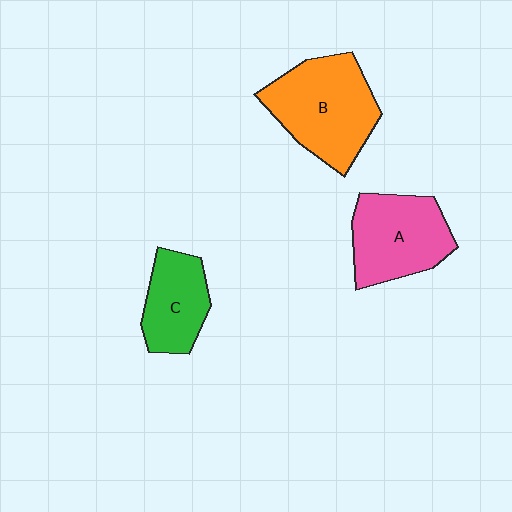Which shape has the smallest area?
Shape C (green).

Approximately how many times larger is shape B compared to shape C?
Approximately 1.6 times.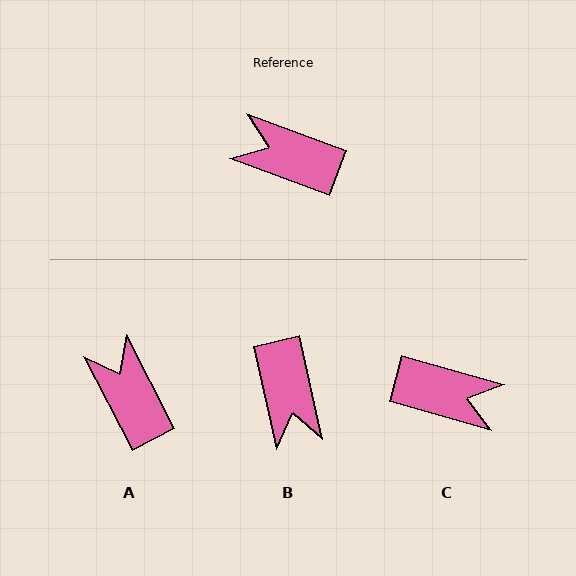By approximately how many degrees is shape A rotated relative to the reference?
Approximately 42 degrees clockwise.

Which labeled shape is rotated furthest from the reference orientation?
C, about 175 degrees away.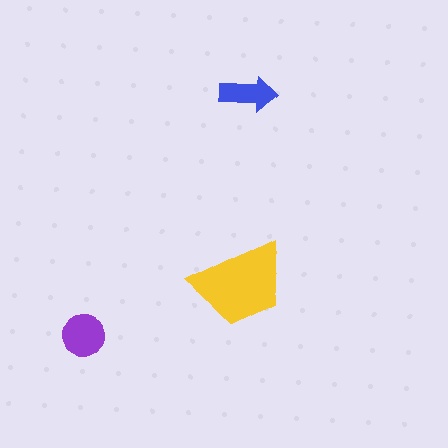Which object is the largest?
The yellow trapezoid.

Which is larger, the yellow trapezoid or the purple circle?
The yellow trapezoid.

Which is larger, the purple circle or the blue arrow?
The purple circle.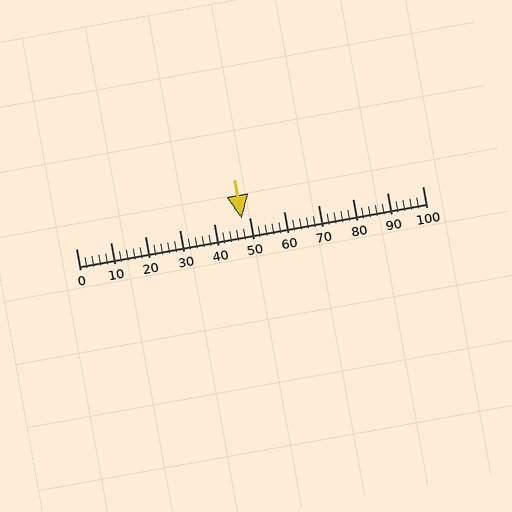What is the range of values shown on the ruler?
The ruler shows values from 0 to 100.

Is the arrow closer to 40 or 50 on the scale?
The arrow is closer to 50.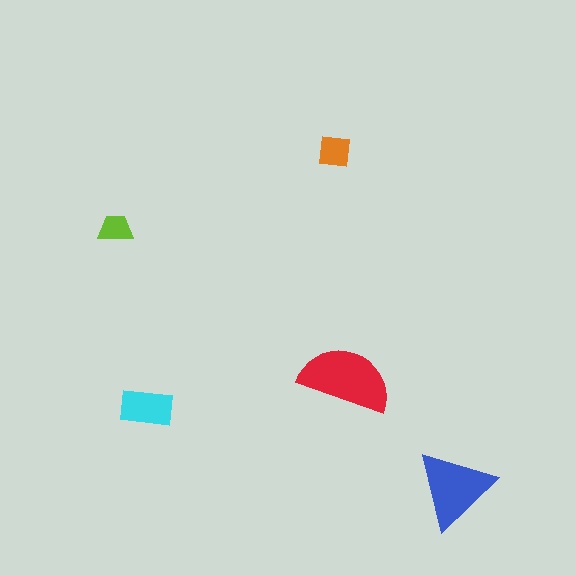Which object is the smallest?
The lime trapezoid.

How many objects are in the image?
There are 5 objects in the image.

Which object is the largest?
The red semicircle.